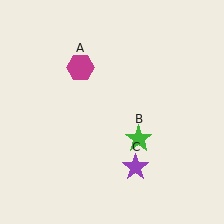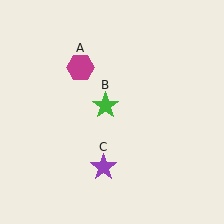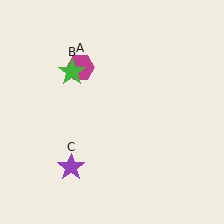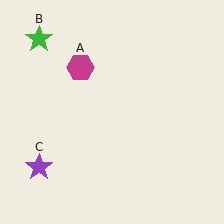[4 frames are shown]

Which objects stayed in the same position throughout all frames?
Magenta hexagon (object A) remained stationary.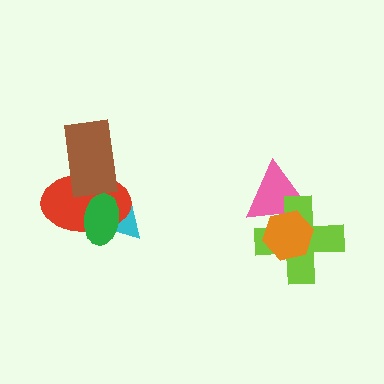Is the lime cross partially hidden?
Yes, it is partially covered by another shape.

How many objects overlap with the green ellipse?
2 objects overlap with the green ellipse.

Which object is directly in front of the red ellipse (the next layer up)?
The brown rectangle is directly in front of the red ellipse.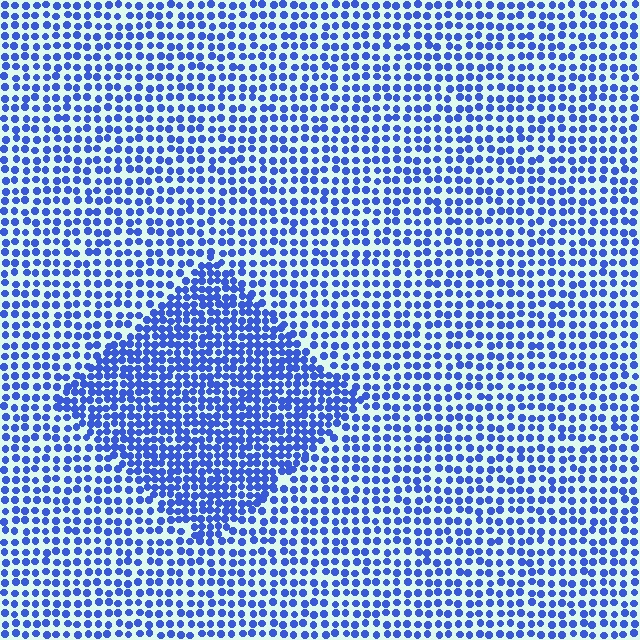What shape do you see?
I see a diamond.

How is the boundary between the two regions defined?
The boundary is defined by a change in element density (approximately 1.7x ratio). All elements are the same color, size, and shape.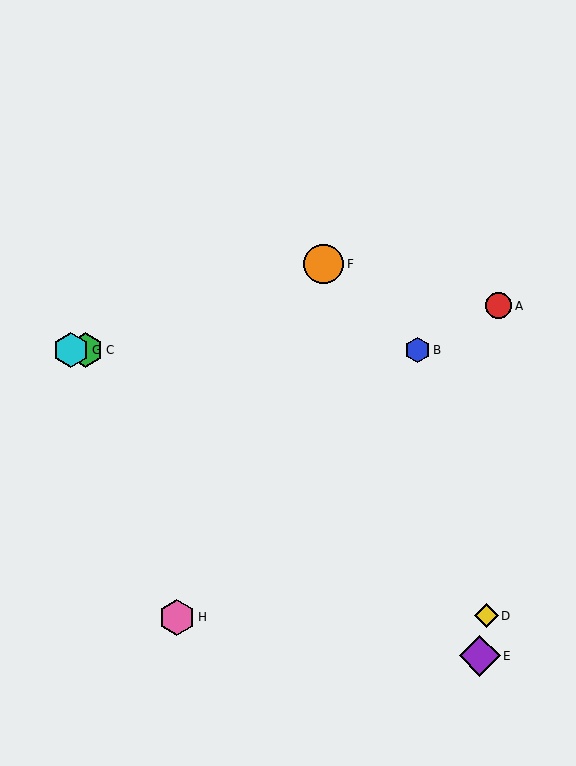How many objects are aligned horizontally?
3 objects (B, C, G) are aligned horizontally.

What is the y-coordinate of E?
Object E is at y≈656.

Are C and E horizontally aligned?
No, C is at y≈350 and E is at y≈656.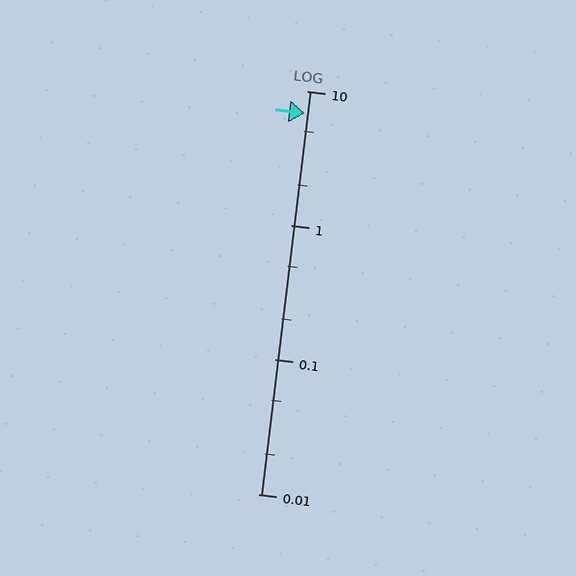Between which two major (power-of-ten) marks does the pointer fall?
The pointer is between 1 and 10.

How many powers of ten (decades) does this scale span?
The scale spans 3 decades, from 0.01 to 10.